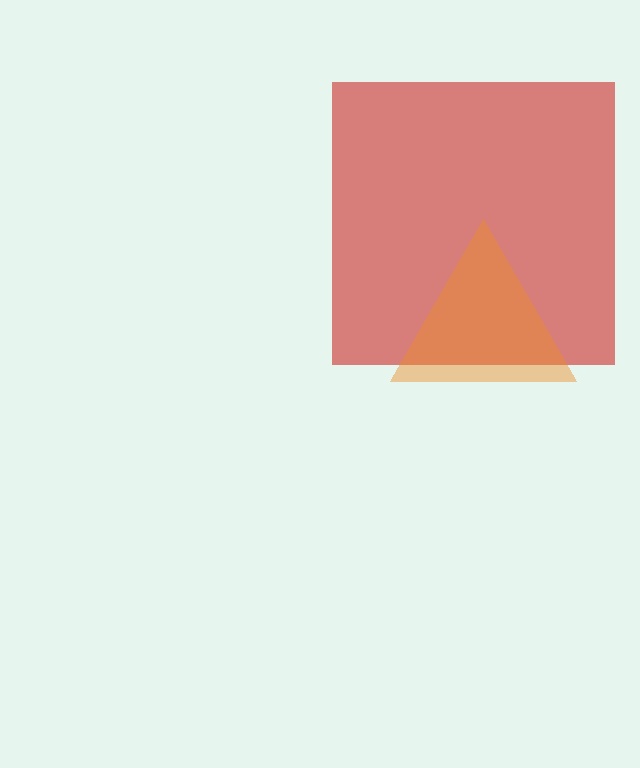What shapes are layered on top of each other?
The layered shapes are: a red square, an orange triangle.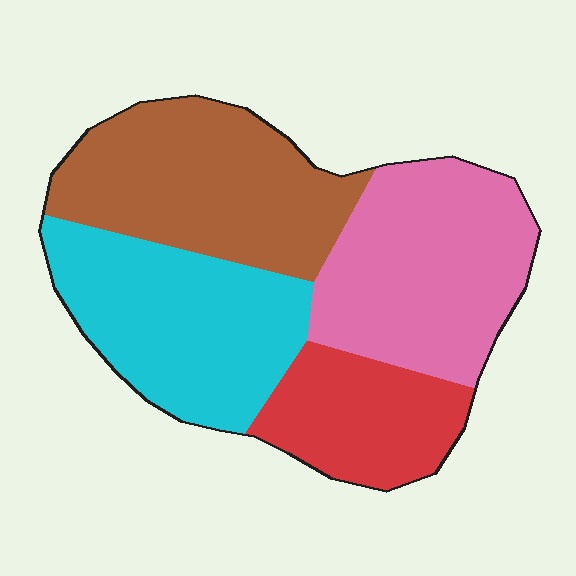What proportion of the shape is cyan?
Cyan takes up about one quarter (1/4) of the shape.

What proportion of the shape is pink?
Pink takes up between a quarter and a half of the shape.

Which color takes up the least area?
Red, at roughly 15%.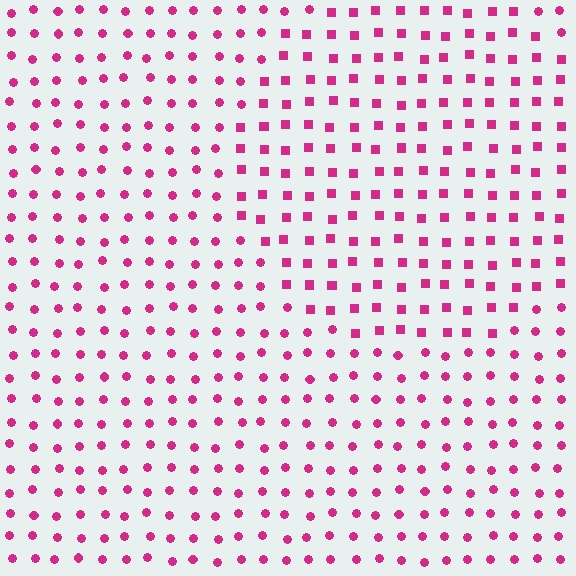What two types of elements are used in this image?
The image uses squares inside the circle region and circles outside it.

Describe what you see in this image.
The image is filled with small magenta elements arranged in a uniform grid. A circle-shaped region contains squares, while the surrounding area contains circles. The boundary is defined purely by the change in element shape.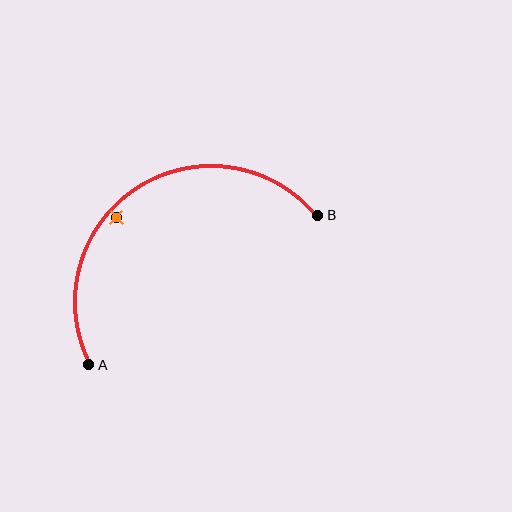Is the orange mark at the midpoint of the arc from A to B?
No — the orange mark does not lie on the arc at all. It sits slightly inside the curve.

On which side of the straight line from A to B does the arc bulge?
The arc bulges above the straight line connecting A and B.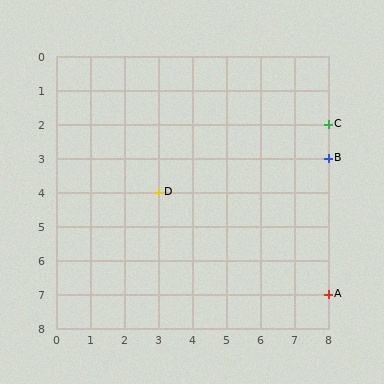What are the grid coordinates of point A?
Point A is at grid coordinates (8, 7).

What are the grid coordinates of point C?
Point C is at grid coordinates (8, 2).